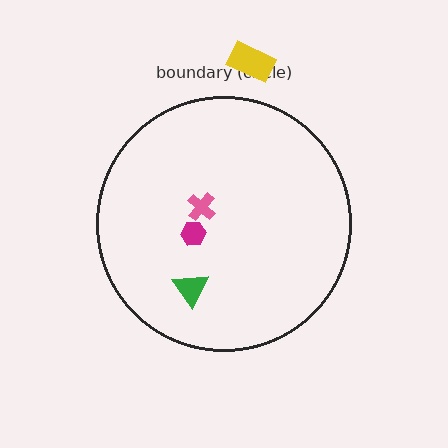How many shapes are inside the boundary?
3 inside, 1 outside.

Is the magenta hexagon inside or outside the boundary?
Inside.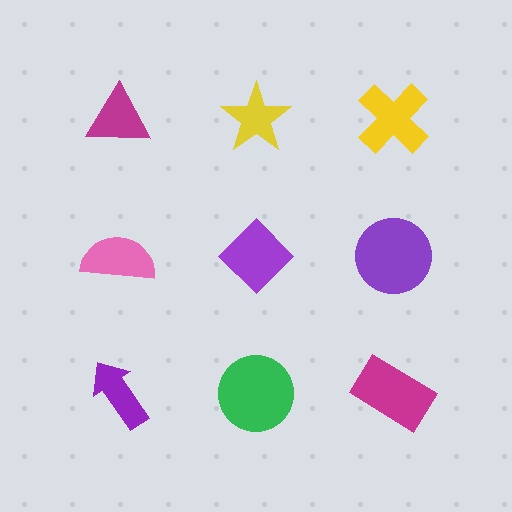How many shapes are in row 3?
3 shapes.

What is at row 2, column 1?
A pink semicircle.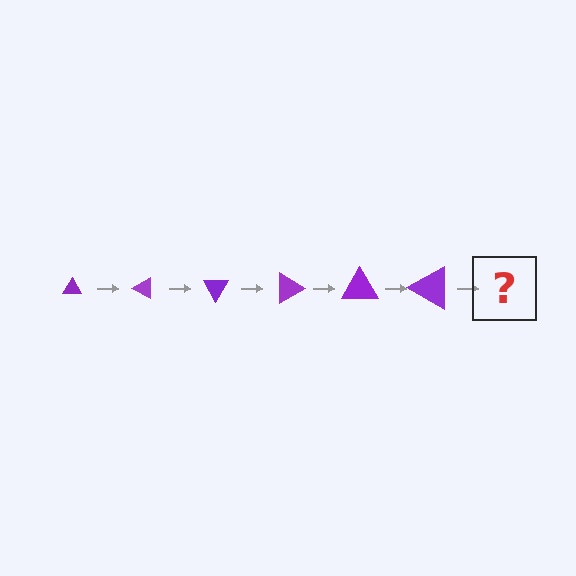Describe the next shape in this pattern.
It should be a triangle, larger than the previous one and rotated 180 degrees from the start.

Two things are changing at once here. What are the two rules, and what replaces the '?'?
The two rules are that the triangle grows larger each step and it rotates 30 degrees each step. The '?' should be a triangle, larger than the previous one and rotated 180 degrees from the start.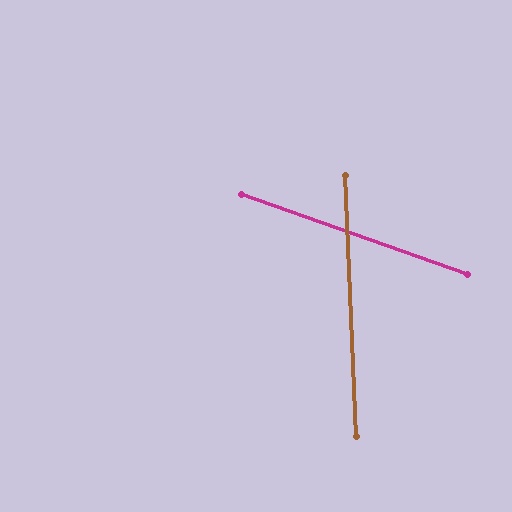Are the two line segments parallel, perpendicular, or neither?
Neither parallel nor perpendicular — they differ by about 68°.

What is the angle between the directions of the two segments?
Approximately 68 degrees.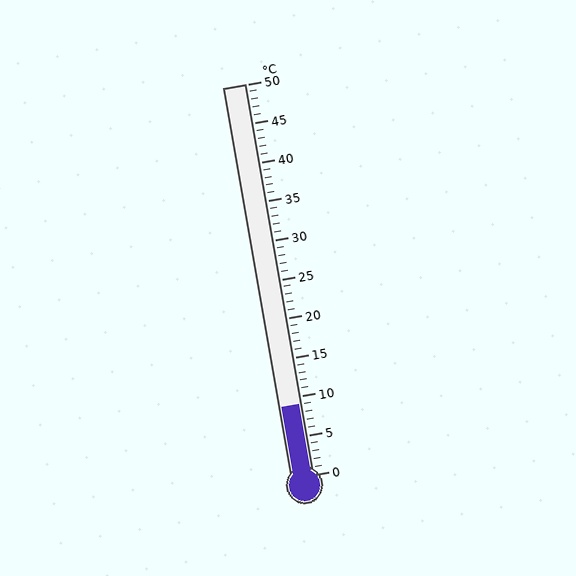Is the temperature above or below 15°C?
The temperature is below 15°C.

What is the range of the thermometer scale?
The thermometer scale ranges from 0°C to 50°C.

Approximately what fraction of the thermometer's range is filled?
The thermometer is filled to approximately 20% of its range.